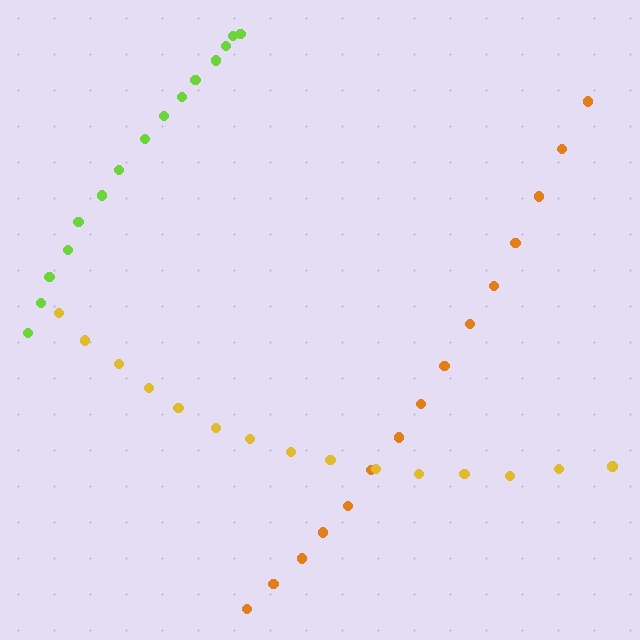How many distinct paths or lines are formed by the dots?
There are 3 distinct paths.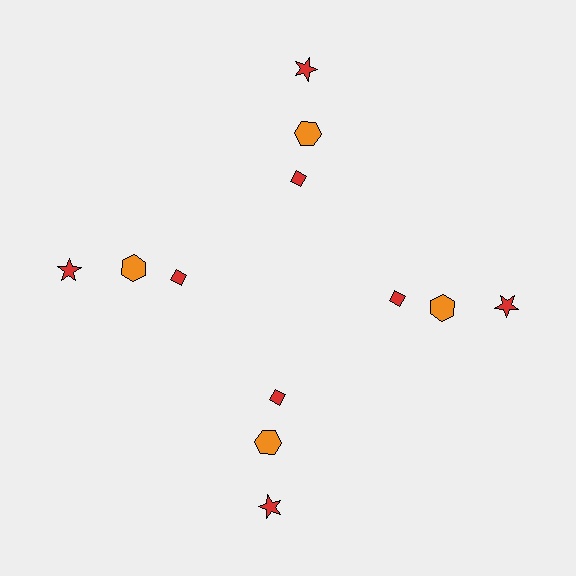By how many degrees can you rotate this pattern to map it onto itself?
The pattern maps onto itself every 90 degrees of rotation.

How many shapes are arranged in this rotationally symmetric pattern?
There are 12 shapes, arranged in 4 groups of 3.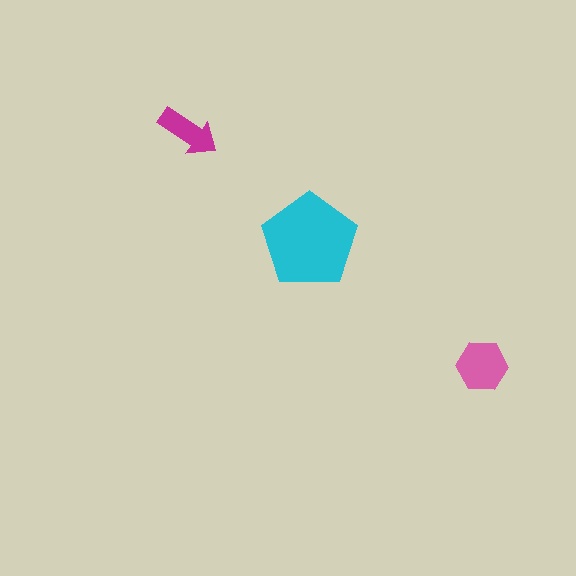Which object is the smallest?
The magenta arrow.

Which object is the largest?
The cyan pentagon.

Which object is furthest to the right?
The pink hexagon is rightmost.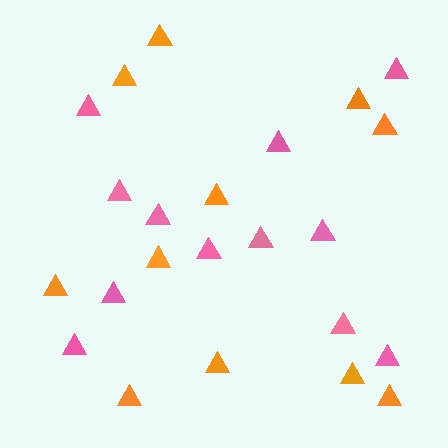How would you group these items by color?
There are 2 groups: one group of pink triangles (12) and one group of orange triangles (11).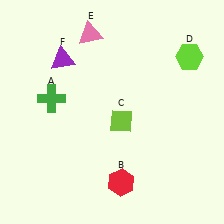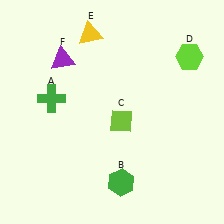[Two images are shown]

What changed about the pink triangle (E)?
In Image 1, E is pink. In Image 2, it changed to yellow.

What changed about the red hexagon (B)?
In Image 1, B is red. In Image 2, it changed to green.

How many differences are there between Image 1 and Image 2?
There are 2 differences between the two images.